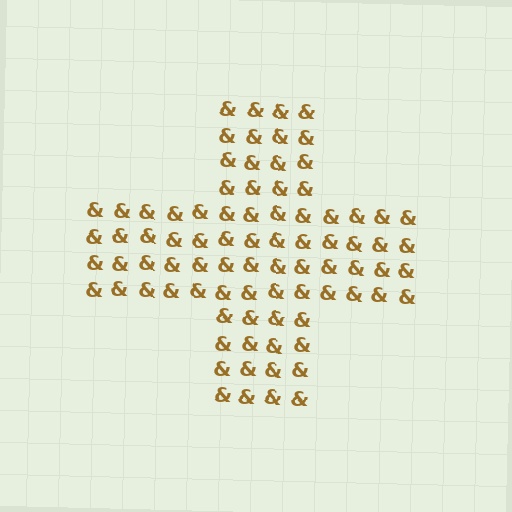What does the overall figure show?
The overall figure shows a cross.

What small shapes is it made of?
It is made of small ampersands.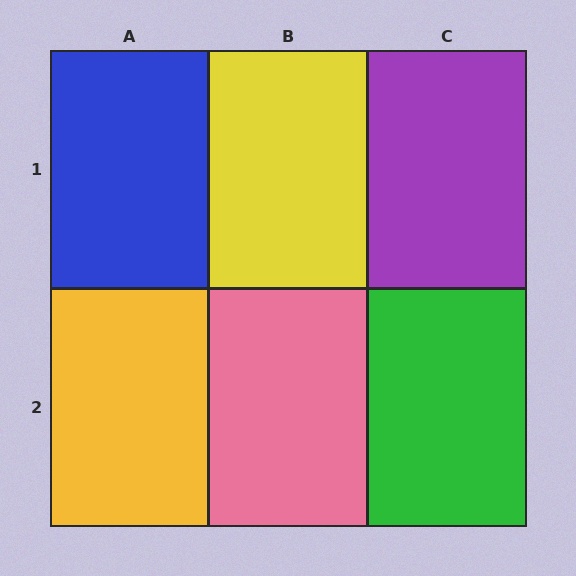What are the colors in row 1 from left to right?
Blue, yellow, purple.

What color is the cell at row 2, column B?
Pink.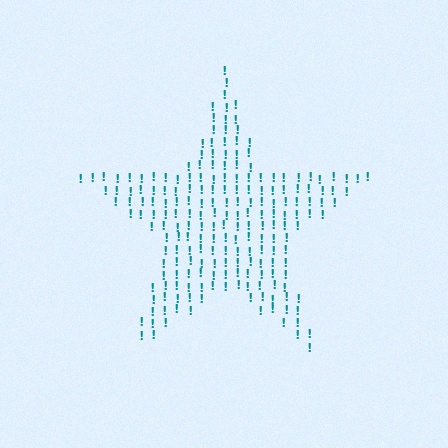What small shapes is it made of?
It is made of small exclamation marks.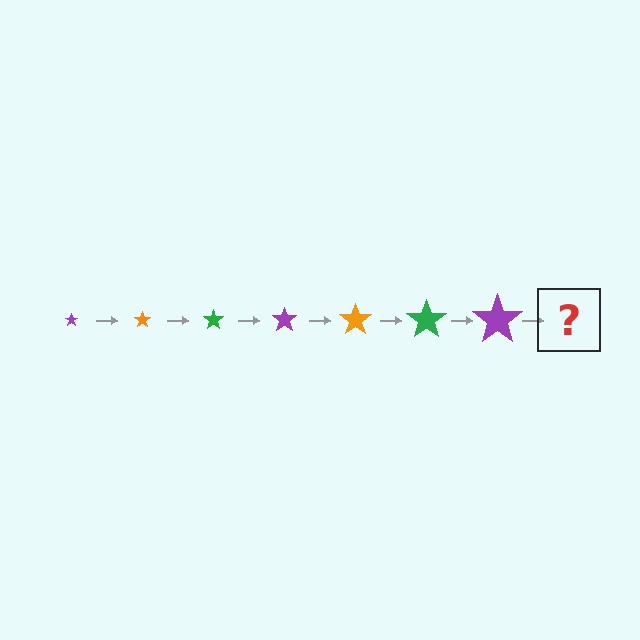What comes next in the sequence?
The next element should be an orange star, larger than the previous one.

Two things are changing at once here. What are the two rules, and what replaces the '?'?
The two rules are that the star grows larger each step and the color cycles through purple, orange, and green. The '?' should be an orange star, larger than the previous one.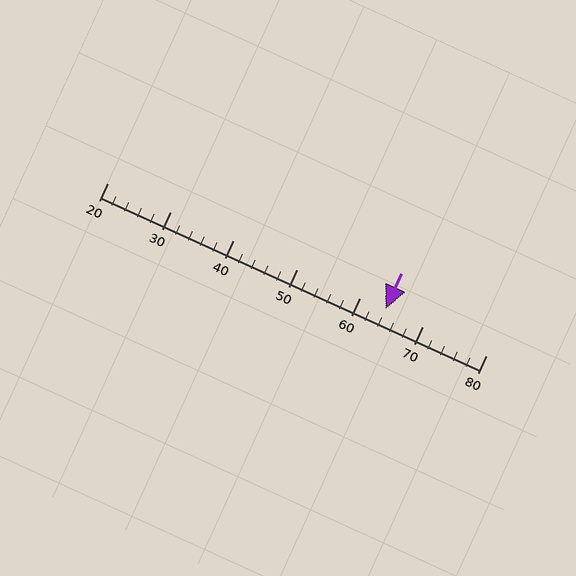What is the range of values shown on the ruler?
The ruler shows values from 20 to 80.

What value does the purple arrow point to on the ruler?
The purple arrow points to approximately 64.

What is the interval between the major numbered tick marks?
The major tick marks are spaced 10 units apart.